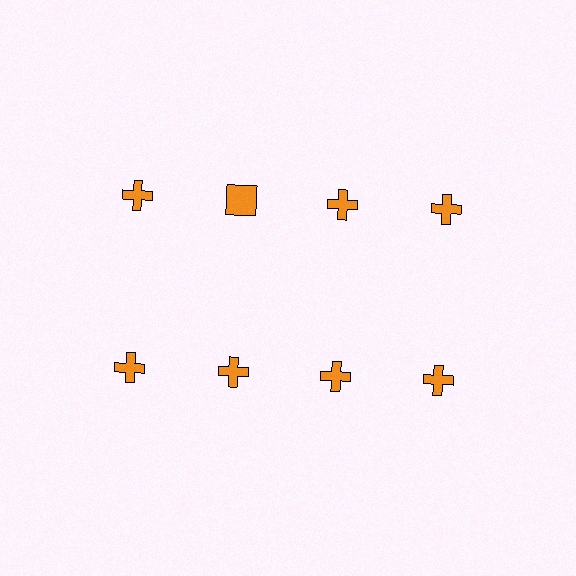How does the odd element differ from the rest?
It has a different shape: square instead of cross.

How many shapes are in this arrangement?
There are 8 shapes arranged in a grid pattern.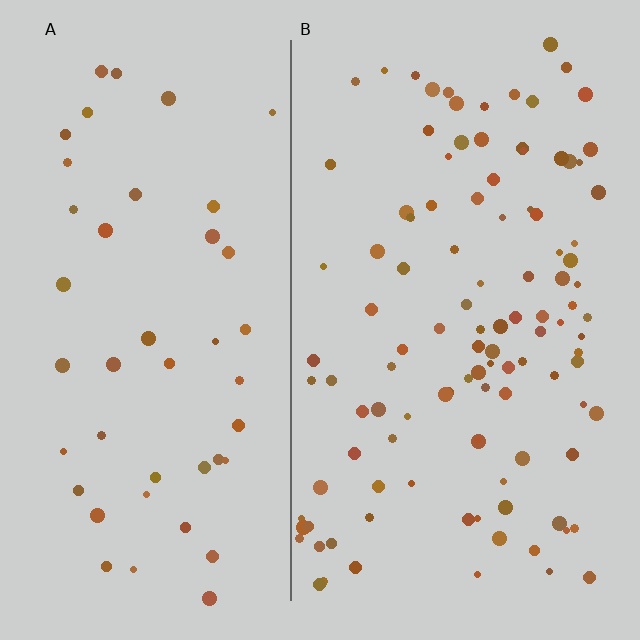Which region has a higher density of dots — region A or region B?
B (the right).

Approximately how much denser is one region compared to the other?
Approximately 2.5× — region B over region A.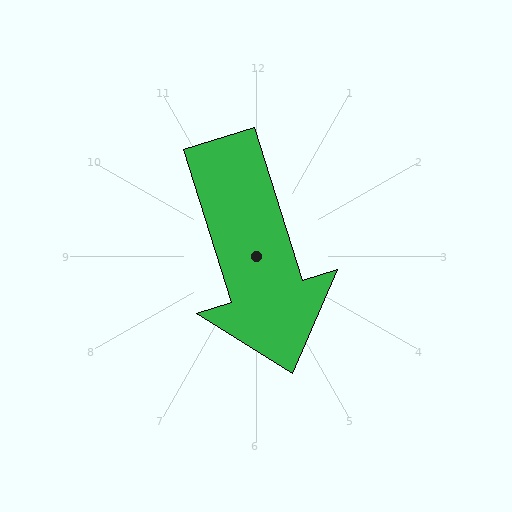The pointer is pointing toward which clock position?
Roughly 5 o'clock.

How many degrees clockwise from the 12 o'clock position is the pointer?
Approximately 163 degrees.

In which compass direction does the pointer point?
South.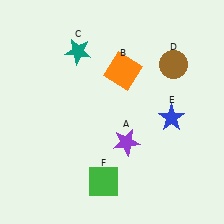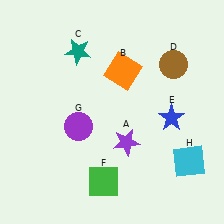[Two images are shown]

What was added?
A purple circle (G), a cyan square (H) were added in Image 2.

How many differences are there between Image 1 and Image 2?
There are 2 differences between the two images.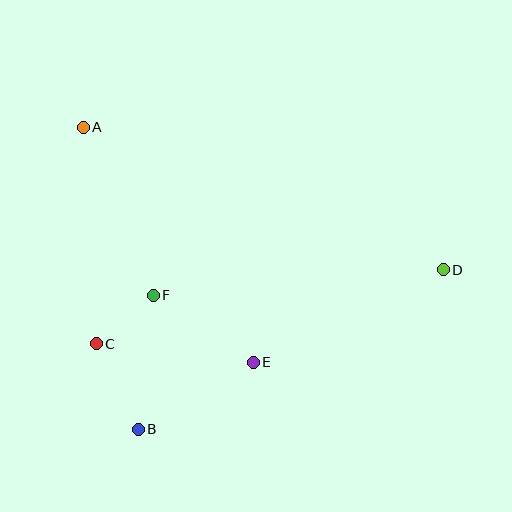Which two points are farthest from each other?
Points A and D are farthest from each other.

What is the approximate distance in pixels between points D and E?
The distance between D and E is approximately 211 pixels.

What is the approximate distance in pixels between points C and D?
The distance between C and D is approximately 355 pixels.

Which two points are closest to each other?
Points C and F are closest to each other.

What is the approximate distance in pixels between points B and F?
The distance between B and F is approximately 135 pixels.